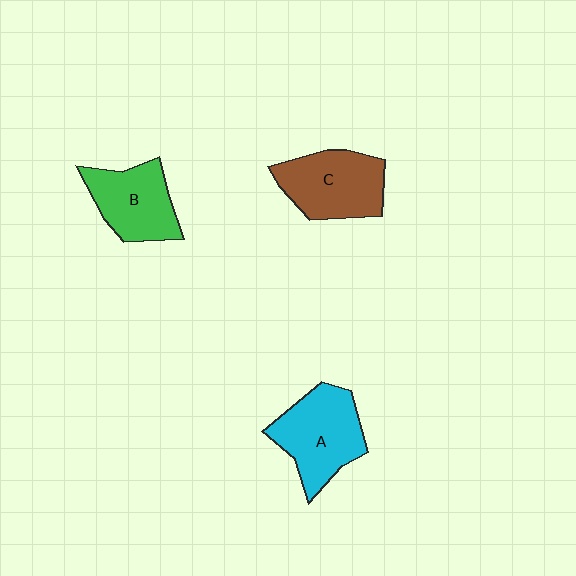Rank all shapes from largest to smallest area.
From largest to smallest: A (cyan), C (brown), B (green).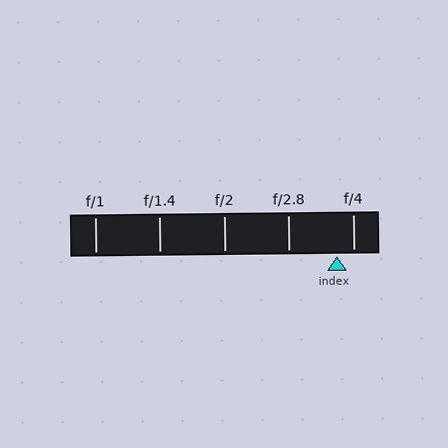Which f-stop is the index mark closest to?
The index mark is closest to f/4.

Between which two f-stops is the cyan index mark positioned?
The index mark is between f/2.8 and f/4.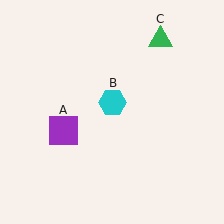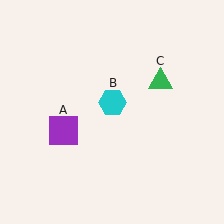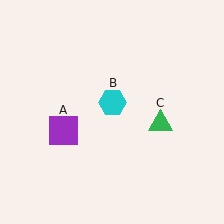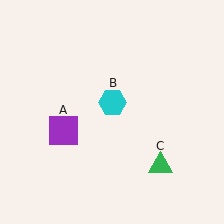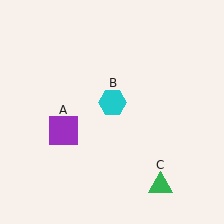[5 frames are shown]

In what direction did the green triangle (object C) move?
The green triangle (object C) moved down.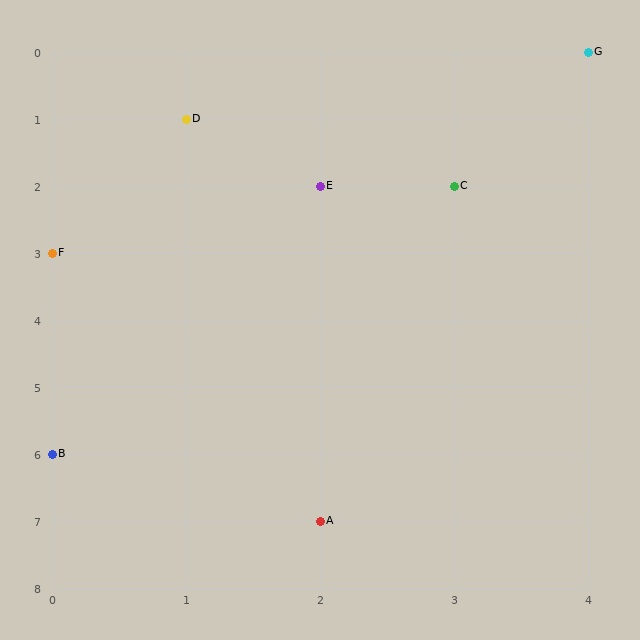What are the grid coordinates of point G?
Point G is at grid coordinates (4, 0).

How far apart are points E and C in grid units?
Points E and C are 1 column apart.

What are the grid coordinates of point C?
Point C is at grid coordinates (3, 2).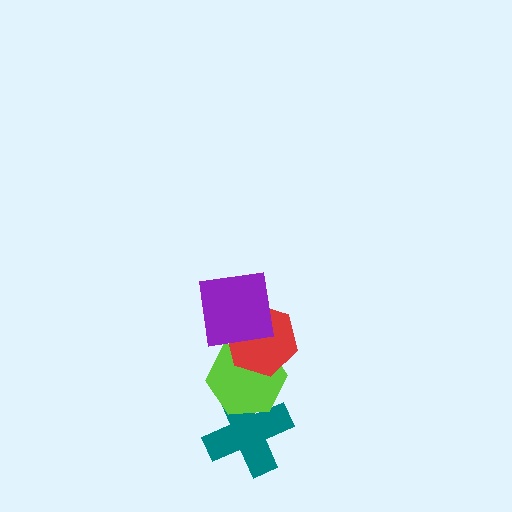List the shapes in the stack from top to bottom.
From top to bottom: the purple square, the red hexagon, the lime hexagon, the teal cross.